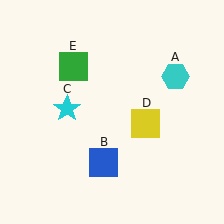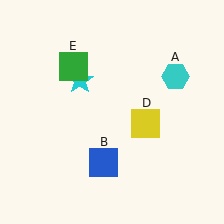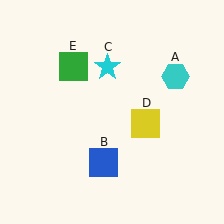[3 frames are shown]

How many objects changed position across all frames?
1 object changed position: cyan star (object C).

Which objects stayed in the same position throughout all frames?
Cyan hexagon (object A) and blue square (object B) and yellow square (object D) and green square (object E) remained stationary.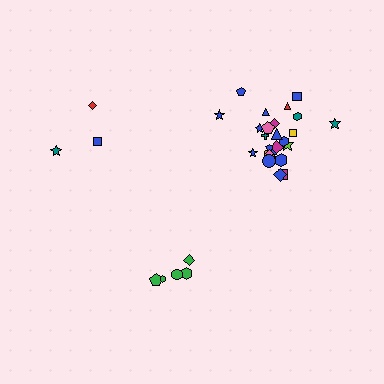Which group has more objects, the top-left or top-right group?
The top-right group.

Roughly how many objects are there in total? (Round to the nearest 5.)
Roughly 35 objects in total.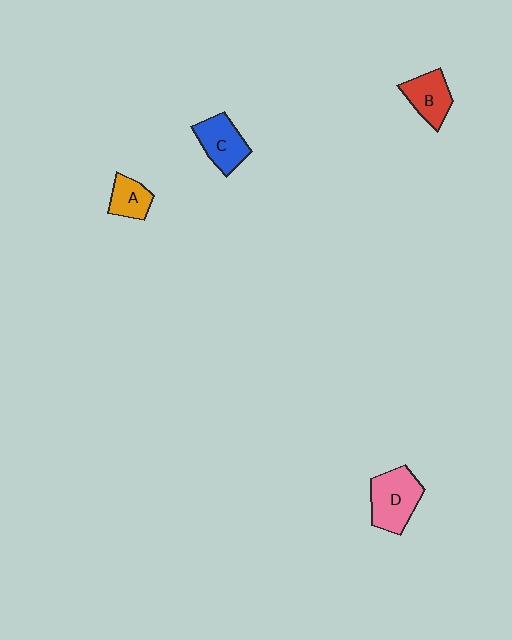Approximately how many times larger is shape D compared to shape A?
Approximately 1.8 times.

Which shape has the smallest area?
Shape A (orange).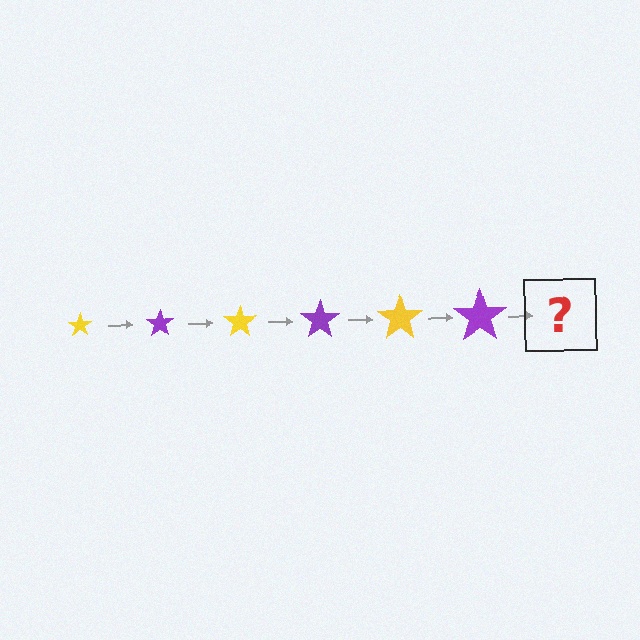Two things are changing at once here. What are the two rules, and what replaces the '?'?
The two rules are that the star grows larger each step and the color cycles through yellow and purple. The '?' should be a yellow star, larger than the previous one.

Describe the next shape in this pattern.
It should be a yellow star, larger than the previous one.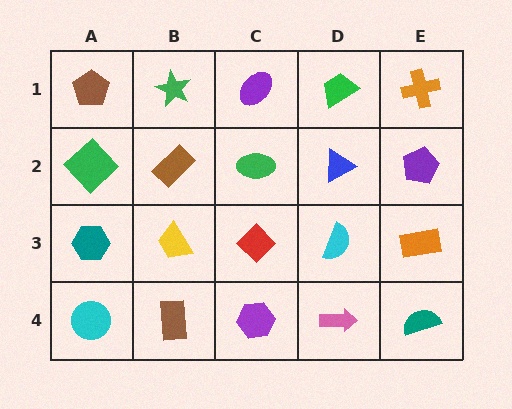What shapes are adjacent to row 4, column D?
A cyan semicircle (row 3, column D), a purple hexagon (row 4, column C), a teal semicircle (row 4, column E).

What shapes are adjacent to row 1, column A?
A green diamond (row 2, column A), a green star (row 1, column B).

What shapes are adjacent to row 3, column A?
A green diamond (row 2, column A), a cyan circle (row 4, column A), a yellow trapezoid (row 3, column B).